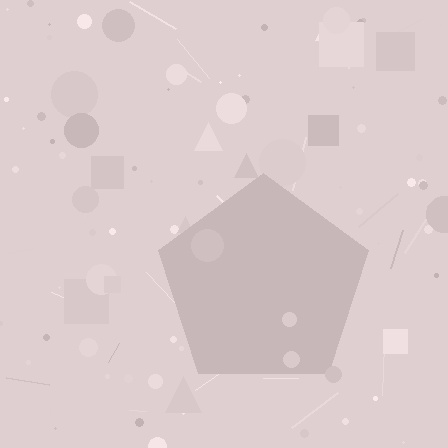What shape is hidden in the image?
A pentagon is hidden in the image.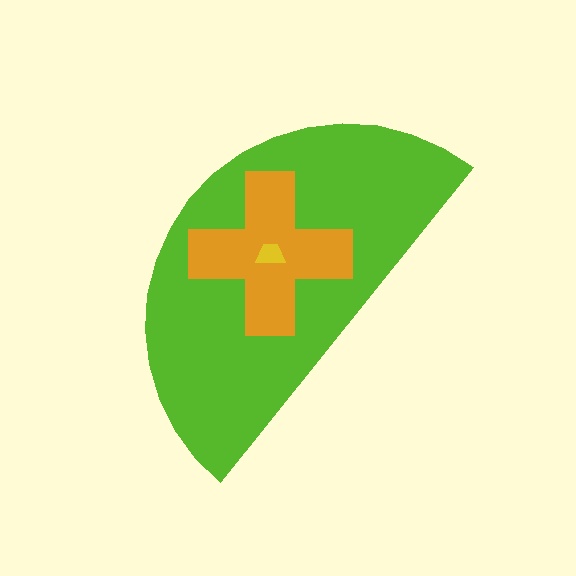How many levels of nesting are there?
3.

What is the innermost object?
The yellow trapezoid.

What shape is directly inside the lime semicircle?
The orange cross.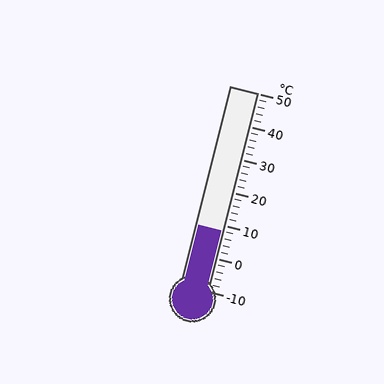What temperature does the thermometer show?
The thermometer shows approximately 8°C.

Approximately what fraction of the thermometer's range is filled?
The thermometer is filled to approximately 30% of its range.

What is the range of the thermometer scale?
The thermometer scale ranges from -10°C to 50°C.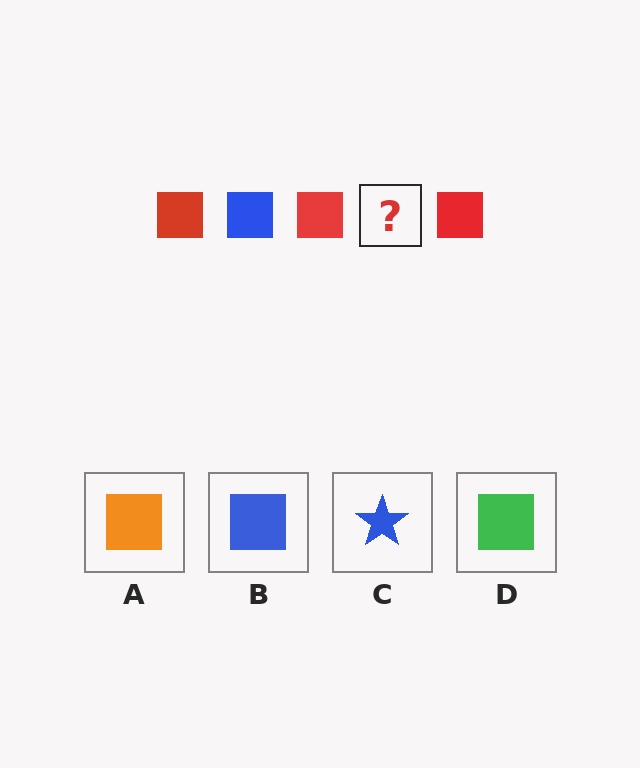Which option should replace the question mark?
Option B.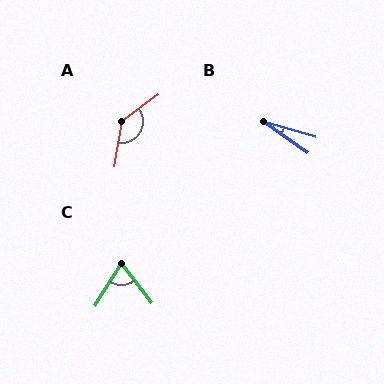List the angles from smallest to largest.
B (19°), C (69°), A (135°).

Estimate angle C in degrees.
Approximately 69 degrees.